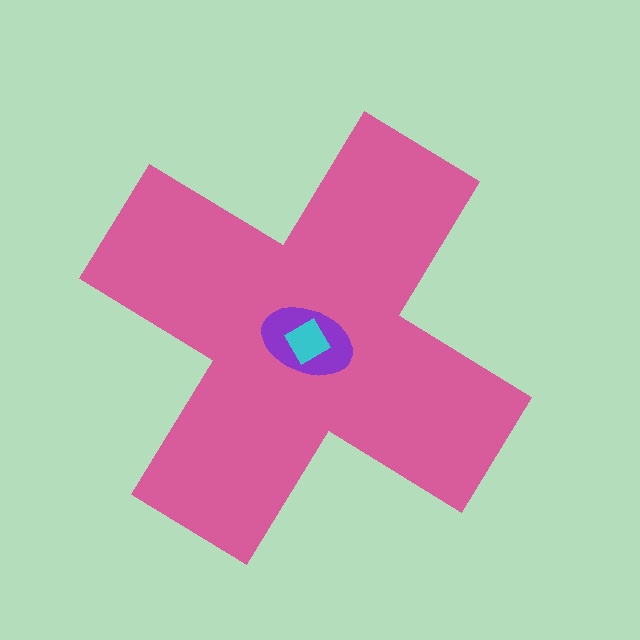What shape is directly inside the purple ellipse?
The cyan diamond.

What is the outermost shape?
The pink cross.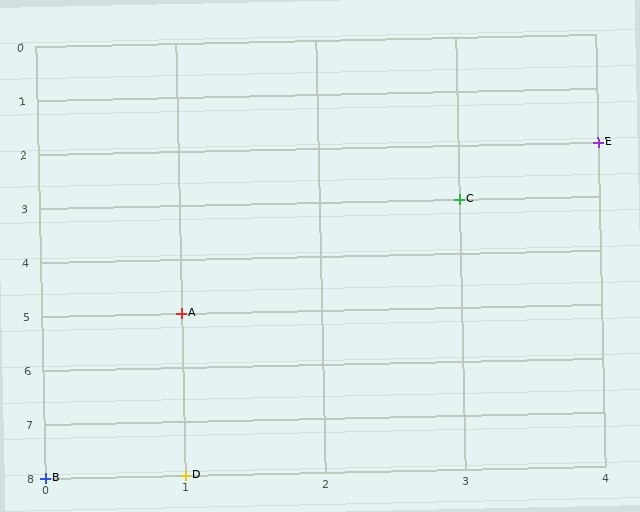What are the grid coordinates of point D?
Point D is at grid coordinates (1, 8).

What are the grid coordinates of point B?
Point B is at grid coordinates (0, 8).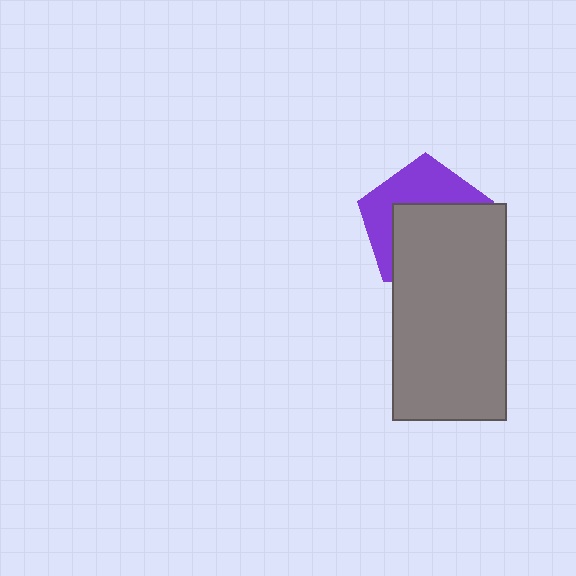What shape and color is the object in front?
The object in front is a gray rectangle.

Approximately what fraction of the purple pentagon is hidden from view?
Roughly 57% of the purple pentagon is hidden behind the gray rectangle.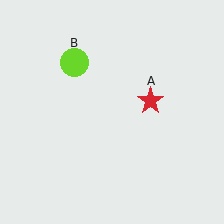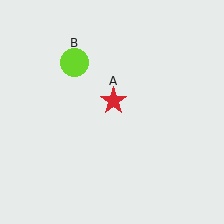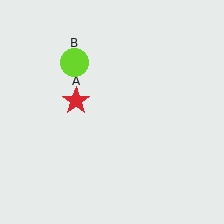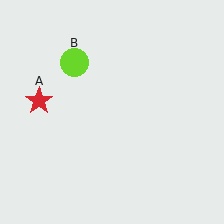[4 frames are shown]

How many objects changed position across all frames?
1 object changed position: red star (object A).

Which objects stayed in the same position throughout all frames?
Lime circle (object B) remained stationary.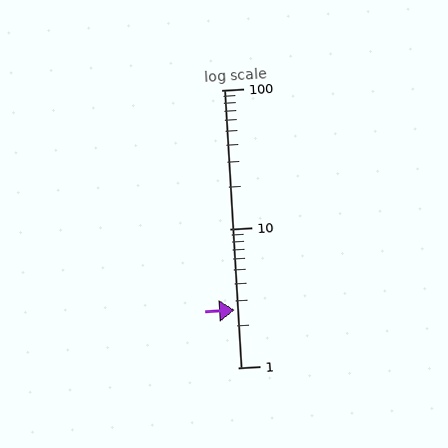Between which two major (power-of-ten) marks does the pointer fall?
The pointer is between 1 and 10.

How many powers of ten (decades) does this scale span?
The scale spans 2 decades, from 1 to 100.